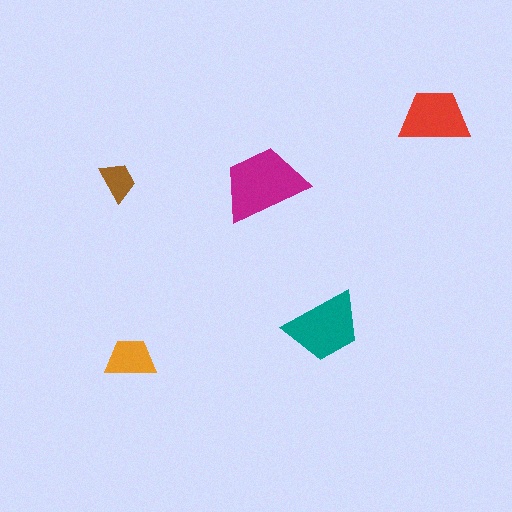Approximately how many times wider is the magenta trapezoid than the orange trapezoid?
About 1.5 times wider.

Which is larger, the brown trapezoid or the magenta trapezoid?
The magenta one.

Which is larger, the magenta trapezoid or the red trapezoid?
The magenta one.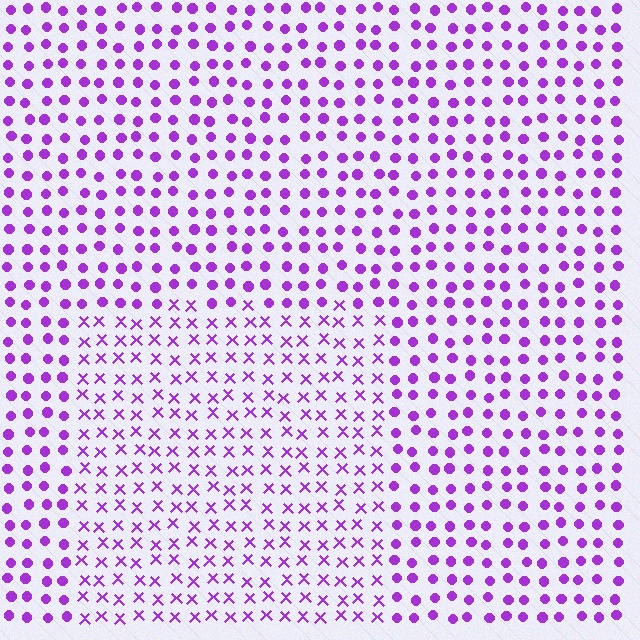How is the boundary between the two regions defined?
The boundary is defined by a change in element shape: X marks inside vs. circles outside. All elements share the same color and spacing.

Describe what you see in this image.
The image is filled with small purple elements arranged in a uniform grid. A rectangle-shaped region contains X marks, while the surrounding area contains circles. The boundary is defined purely by the change in element shape.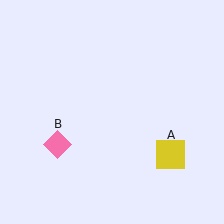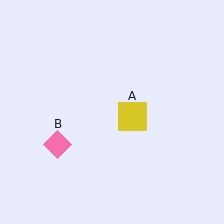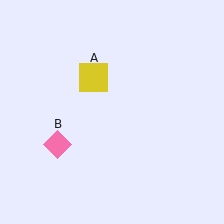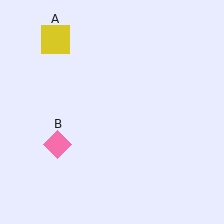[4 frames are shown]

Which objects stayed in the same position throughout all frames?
Pink diamond (object B) remained stationary.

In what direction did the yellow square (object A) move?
The yellow square (object A) moved up and to the left.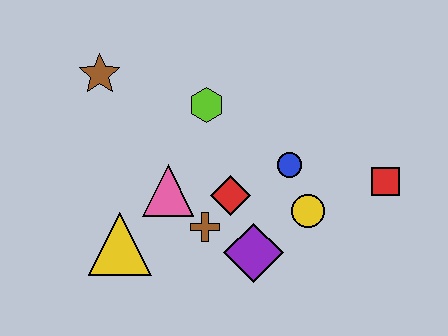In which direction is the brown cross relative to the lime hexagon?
The brown cross is below the lime hexagon.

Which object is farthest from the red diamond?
The brown star is farthest from the red diamond.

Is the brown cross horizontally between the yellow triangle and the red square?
Yes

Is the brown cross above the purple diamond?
Yes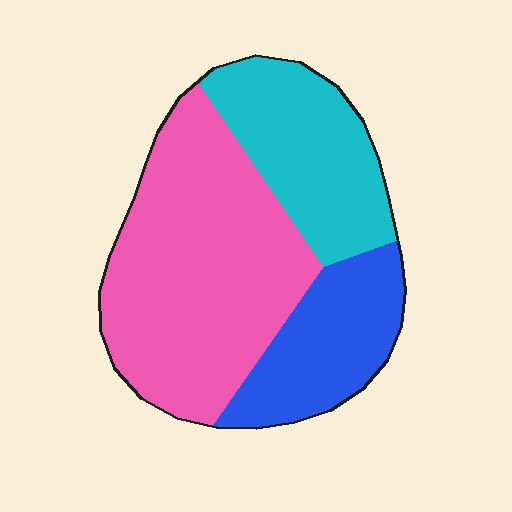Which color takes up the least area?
Blue, at roughly 20%.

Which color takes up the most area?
Pink, at roughly 50%.